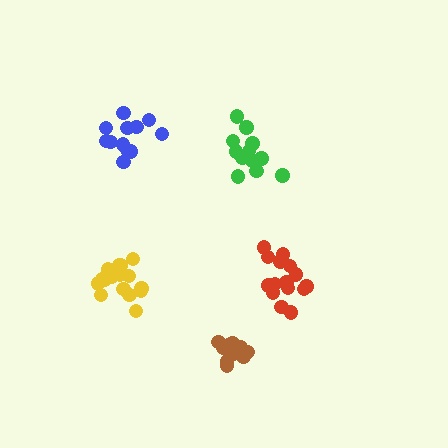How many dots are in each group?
Group 1: 15 dots, Group 2: 13 dots, Group 3: 16 dots, Group 4: 12 dots, Group 5: 11 dots (67 total).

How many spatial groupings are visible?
There are 5 spatial groupings.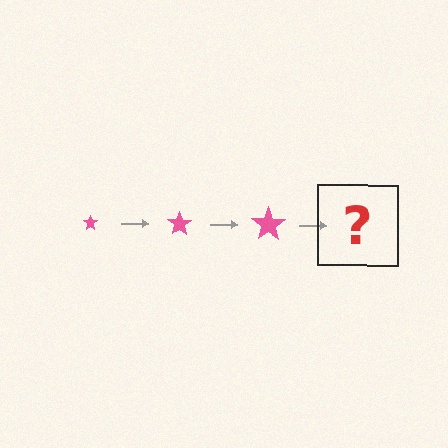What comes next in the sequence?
The next element should be a pink star, larger than the previous one.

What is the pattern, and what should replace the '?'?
The pattern is that the star gets progressively larger each step. The '?' should be a pink star, larger than the previous one.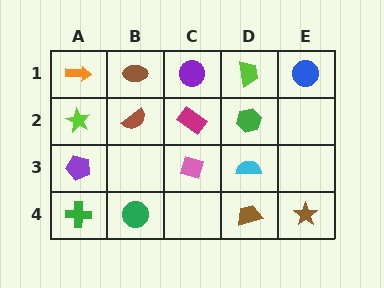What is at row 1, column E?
A blue circle.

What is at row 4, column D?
A brown trapezoid.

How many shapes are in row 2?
4 shapes.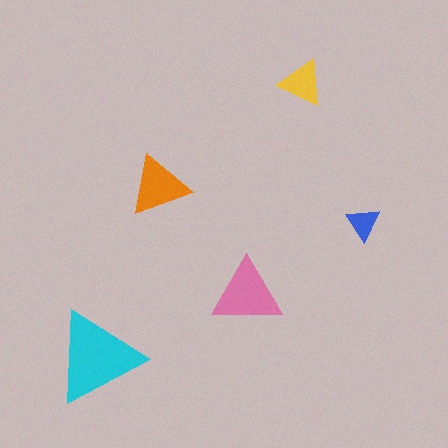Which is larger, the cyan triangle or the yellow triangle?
The cyan one.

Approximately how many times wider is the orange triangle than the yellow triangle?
About 1.5 times wider.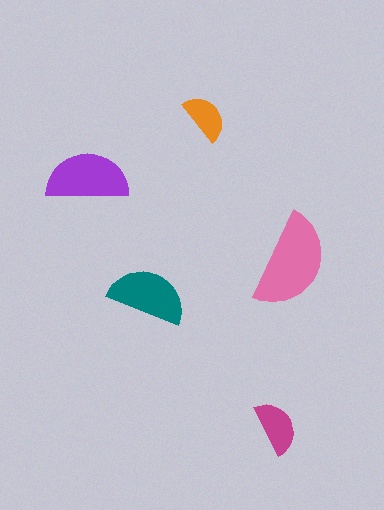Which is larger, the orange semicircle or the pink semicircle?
The pink one.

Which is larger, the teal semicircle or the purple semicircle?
The purple one.